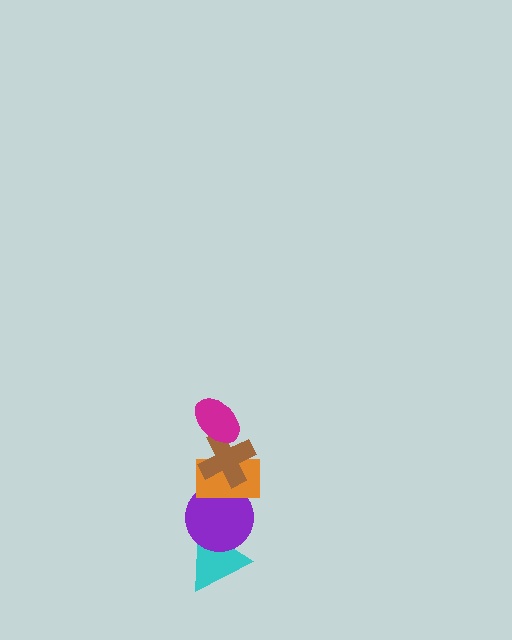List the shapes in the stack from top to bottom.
From top to bottom: the magenta ellipse, the brown cross, the orange rectangle, the purple circle, the cyan triangle.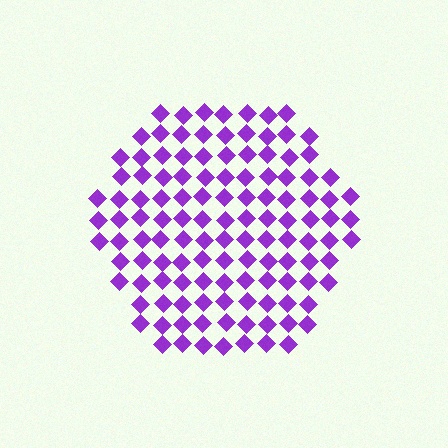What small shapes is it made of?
It is made of small diamonds.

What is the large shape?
The large shape is a hexagon.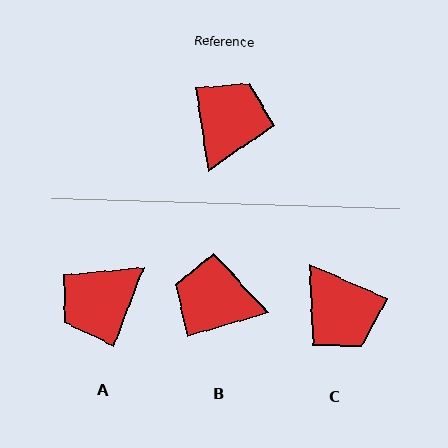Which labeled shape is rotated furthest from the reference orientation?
A, about 150 degrees away.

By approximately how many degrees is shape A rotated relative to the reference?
Approximately 150 degrees counter-clockwise.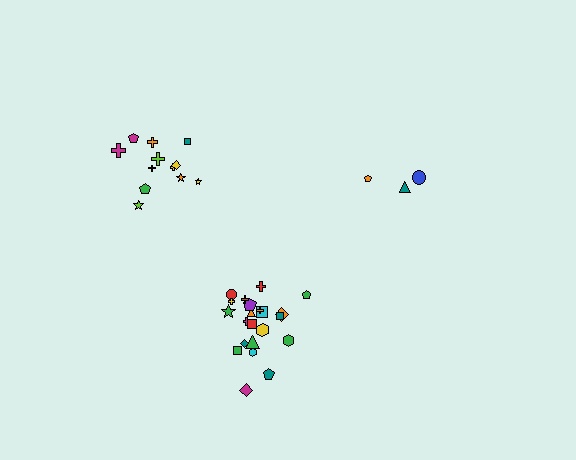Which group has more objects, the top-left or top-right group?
The top-left group.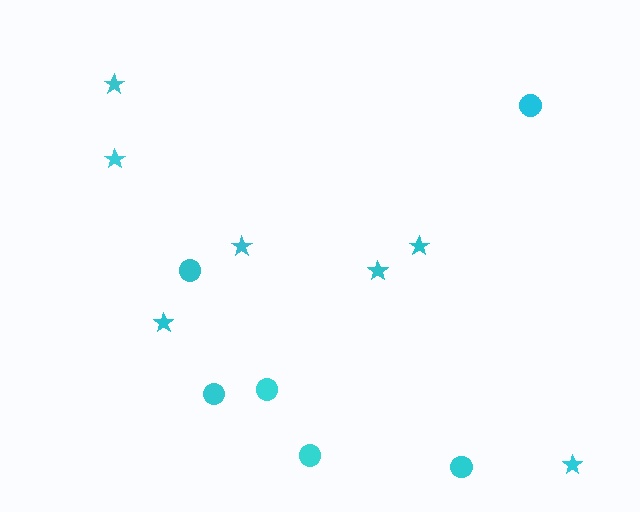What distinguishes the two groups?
There are 2 groups: one group of circles (6) and one group of stars (7).